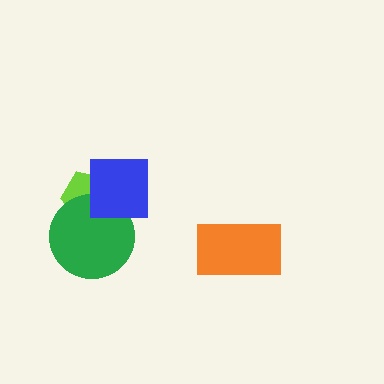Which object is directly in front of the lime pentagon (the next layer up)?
The green circle is directly in front of the lime pentagon.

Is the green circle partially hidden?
Yes, it is partially covered by another shape.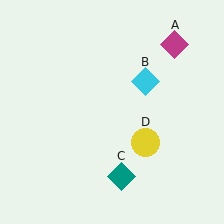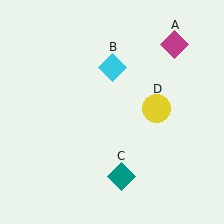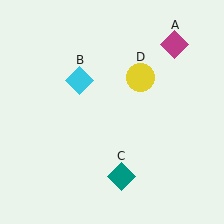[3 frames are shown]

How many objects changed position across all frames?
2 objects changed position: cyan diamond (object B), yellow circle (object D).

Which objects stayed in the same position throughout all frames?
Magenta diamond (object A) and teal diamond (object C) remained stationary.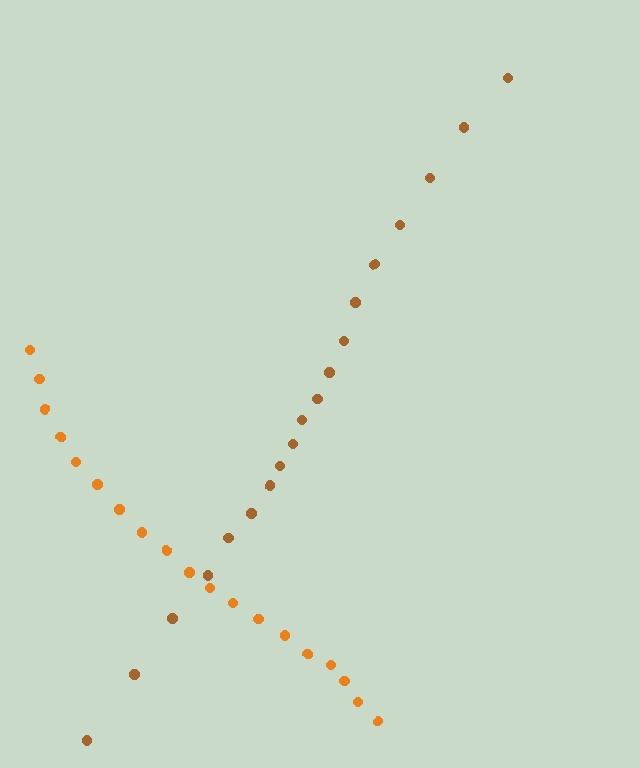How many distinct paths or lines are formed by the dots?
There are 2 distinct paths.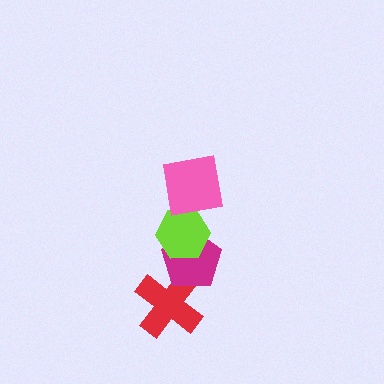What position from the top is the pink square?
The pink square is 1st from the top.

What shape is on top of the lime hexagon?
The pink square is on top of the lime hexagon.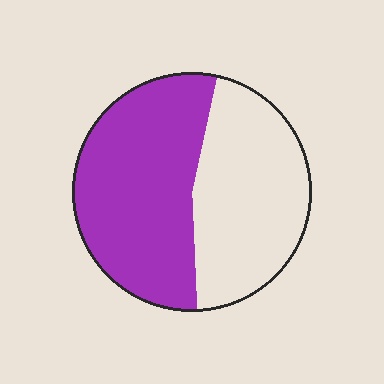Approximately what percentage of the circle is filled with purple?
Approximately 55%.